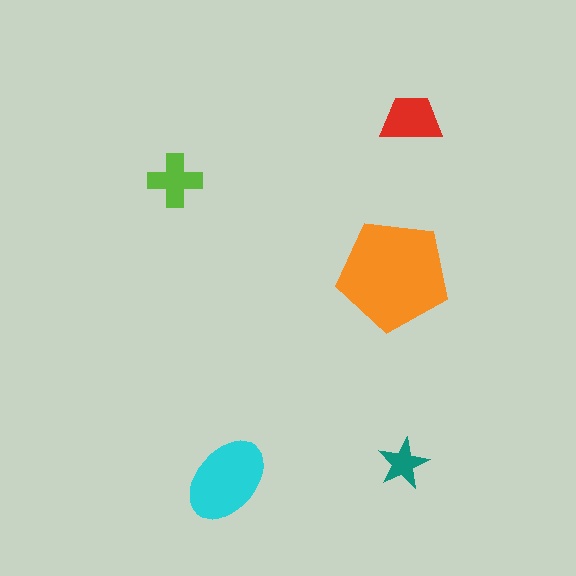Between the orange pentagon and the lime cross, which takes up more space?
The orange pentagon.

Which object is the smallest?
The teal star.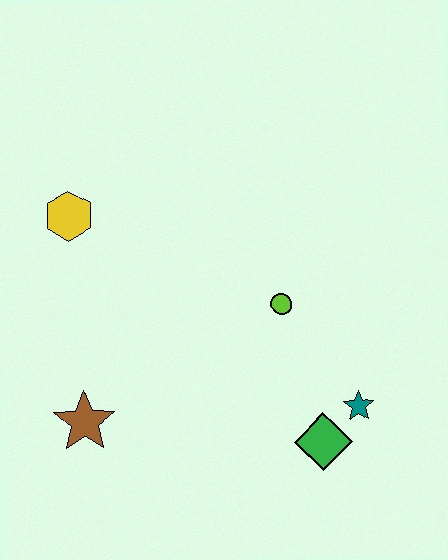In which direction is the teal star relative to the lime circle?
The teal star is below the lime circle.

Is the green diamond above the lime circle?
No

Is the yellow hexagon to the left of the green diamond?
Yes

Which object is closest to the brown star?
The yellow hexagon is closest to the brown star.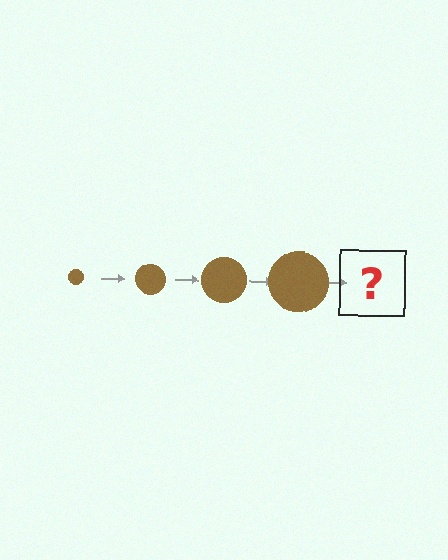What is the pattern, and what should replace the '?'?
The pattern is that the circle gets progressively larger each step. The '?' should be a brown circle, larger than the previous one.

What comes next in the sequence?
The next element should be a brown circle, larger than the previous one.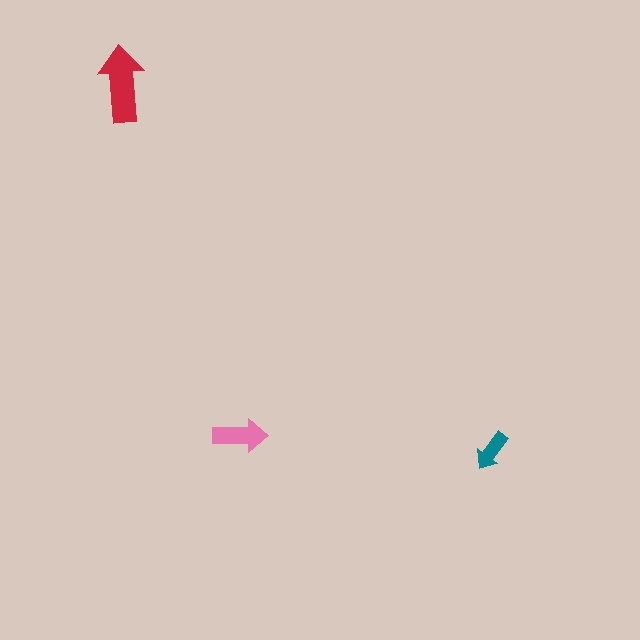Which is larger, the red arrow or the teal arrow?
The red one.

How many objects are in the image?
There are 3 objects in the image.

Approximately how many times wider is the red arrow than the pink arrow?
About 1.5 times wider.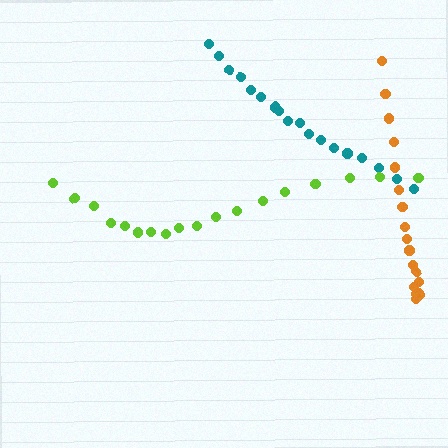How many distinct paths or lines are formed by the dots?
There are 3 distinct paths.